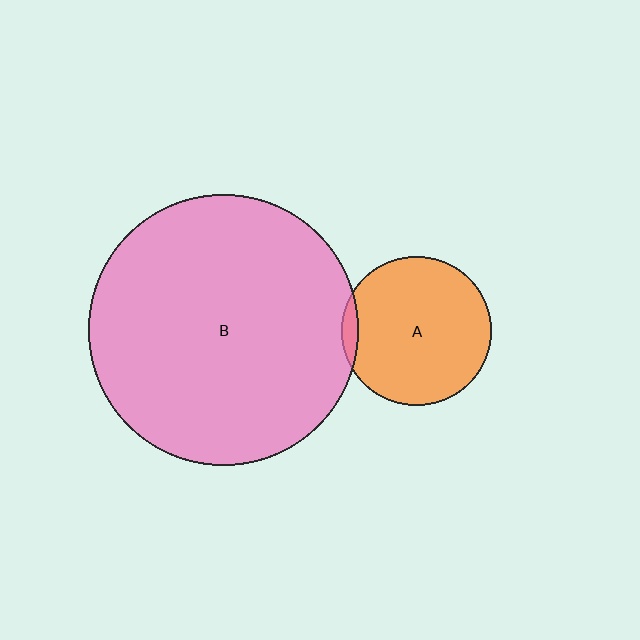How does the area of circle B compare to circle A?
Approximately 3.3 times.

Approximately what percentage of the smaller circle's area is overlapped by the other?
Approximately 5%.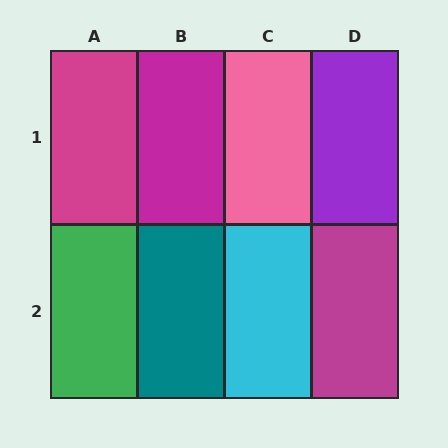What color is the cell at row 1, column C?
Pink.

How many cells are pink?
1 cell is pink.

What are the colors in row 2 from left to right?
Green, teal, cyan, magenta.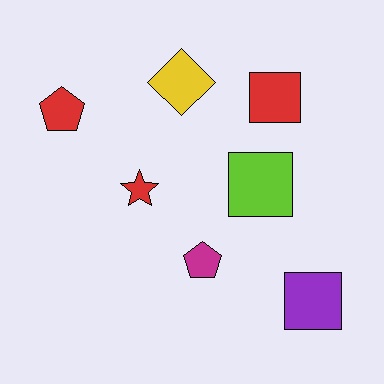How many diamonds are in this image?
There is 1 diamond.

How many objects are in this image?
There are 7 objects.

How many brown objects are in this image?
There are no brown objects.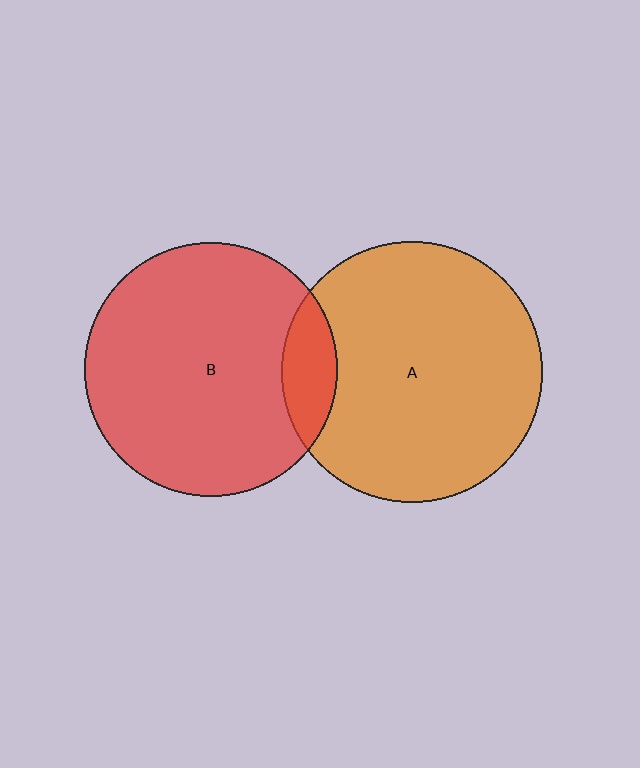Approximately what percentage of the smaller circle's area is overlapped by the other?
Approximately 10%.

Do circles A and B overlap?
Yes.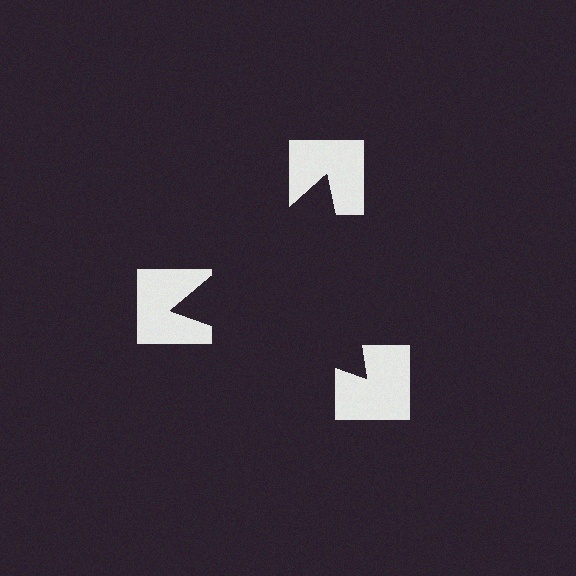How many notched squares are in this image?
There are 3 — one at each vertex of the illusory triangle.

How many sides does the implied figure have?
3 sides.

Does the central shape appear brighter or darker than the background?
It typically appears slightly darker than the background, even though no actual brightness change is drawn.